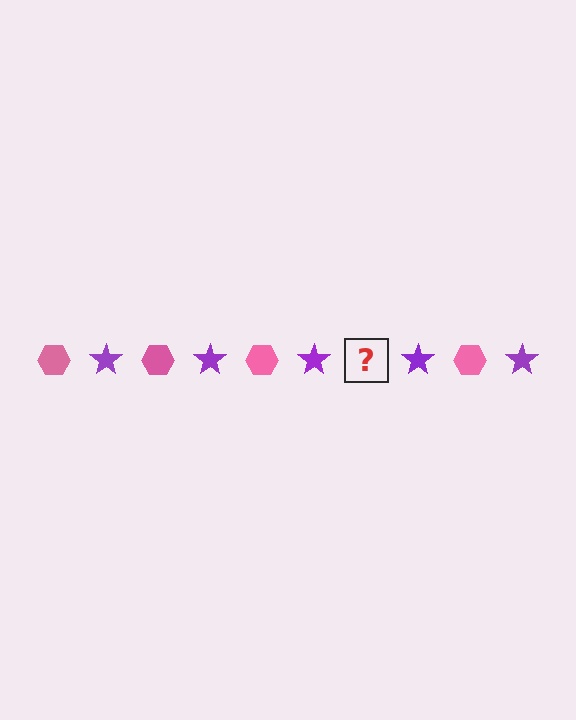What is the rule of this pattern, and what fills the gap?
The rule is that the pattern alternates between pink hexagon and purple star. The gap should be filled with a pink hexagon.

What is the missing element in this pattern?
The missing element is a pink hexagon.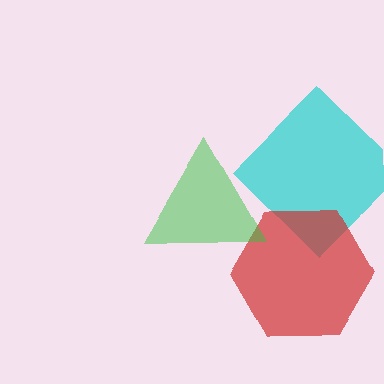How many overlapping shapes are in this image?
There are 3 overlapping shapes in the image.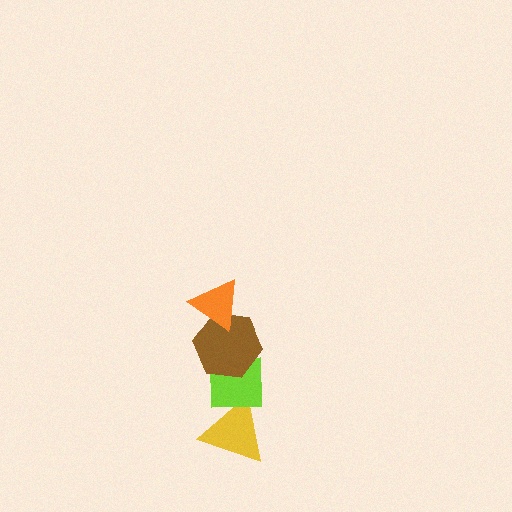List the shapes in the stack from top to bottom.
From top to bottom: the orange triangle, the brown hexagon, the lime square, the yellow triangle.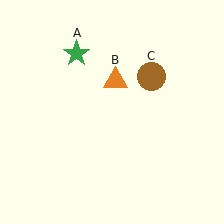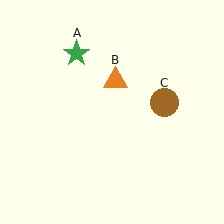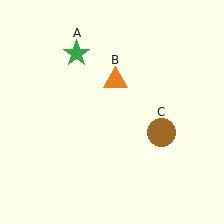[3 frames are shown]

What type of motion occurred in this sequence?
The brown circle (object C) rotated clockwise around the center of the scene.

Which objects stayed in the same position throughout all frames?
Green star (object A) and orange triangle (object B) remained stationary.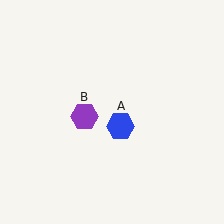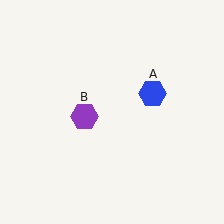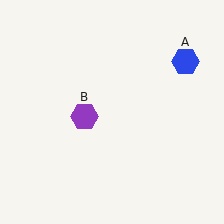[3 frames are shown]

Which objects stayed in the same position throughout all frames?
Purple hexagon (object B) remained stationary.